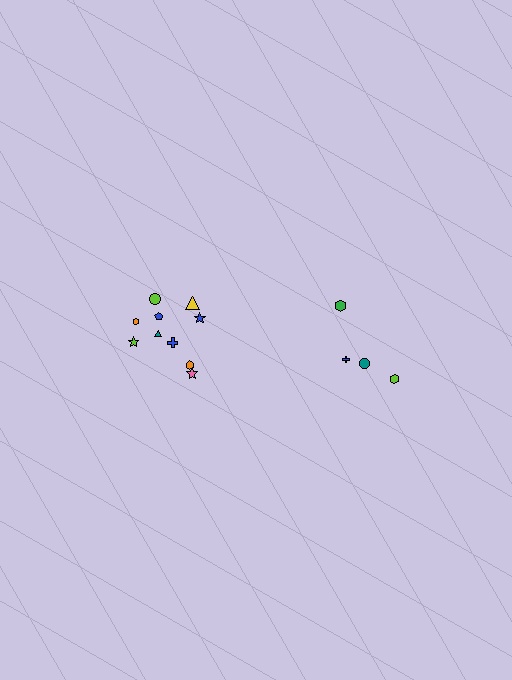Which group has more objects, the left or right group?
The left group.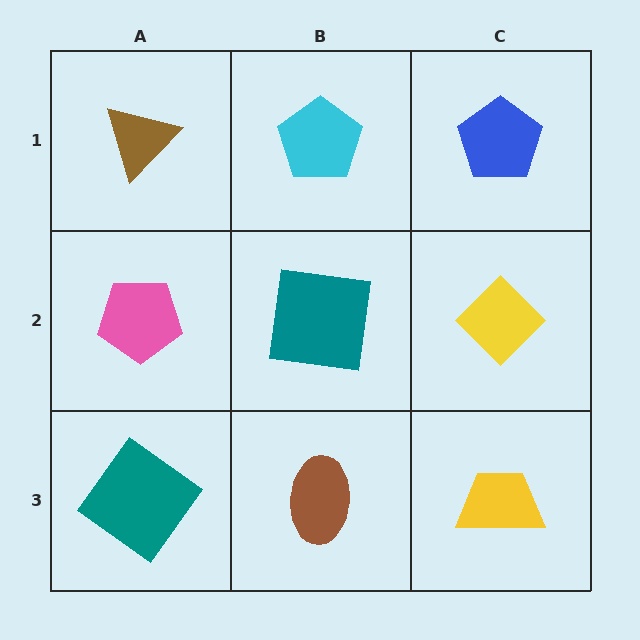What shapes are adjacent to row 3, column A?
A pink pentagon (row 2, column A), a brown ellipse (row 3, column B).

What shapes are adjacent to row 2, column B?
A cyan pentagon (row 1, column B), a brown ellipse (row 3, column B), a pink pentagon (row 2, column A), a yellow diamond (row 2, column C).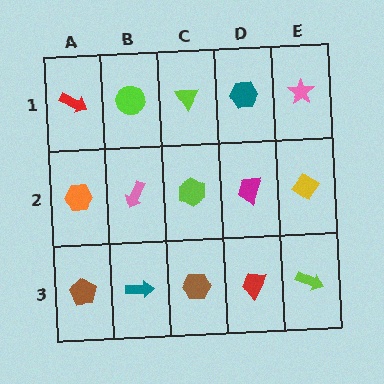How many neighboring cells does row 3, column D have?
3.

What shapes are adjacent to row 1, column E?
A yellow diamond (row 2, column E), a teal hexagon (row 1, column D).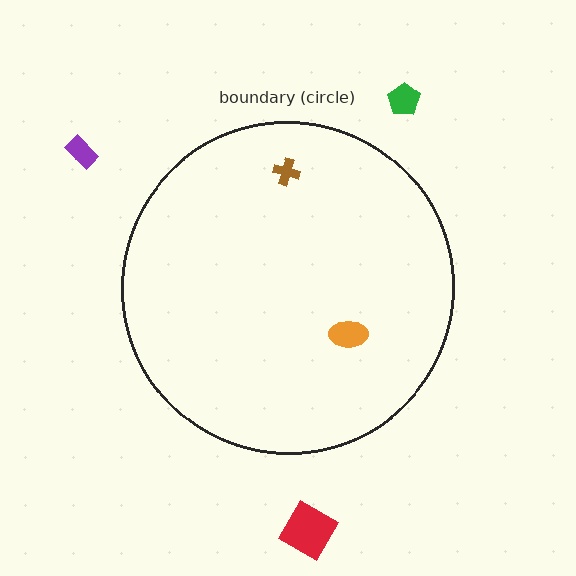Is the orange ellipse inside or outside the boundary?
Inside.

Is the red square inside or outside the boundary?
Outside.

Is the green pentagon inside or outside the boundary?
Outside.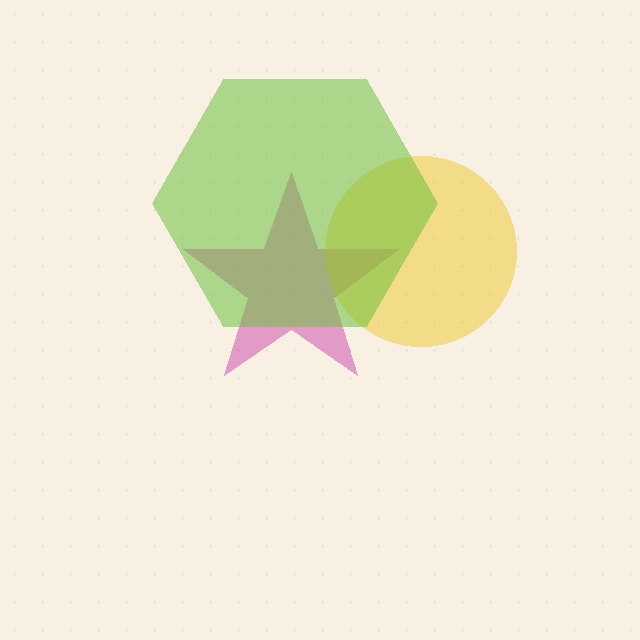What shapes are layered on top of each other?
The layered shapes are: a magenta star, a yellow circle, a lime hexagon.